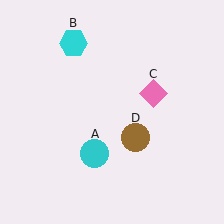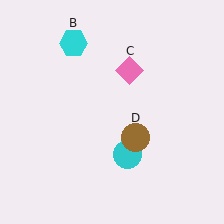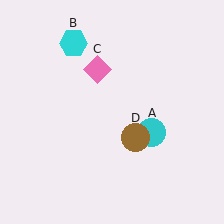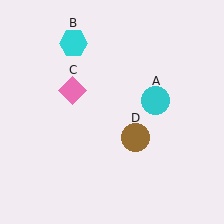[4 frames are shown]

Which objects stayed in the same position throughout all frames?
Cyan hexagon (object B) and brown circle (object D) remained stationary.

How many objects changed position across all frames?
2 objects changed position: cyan circle (object A), pink diamond (object C).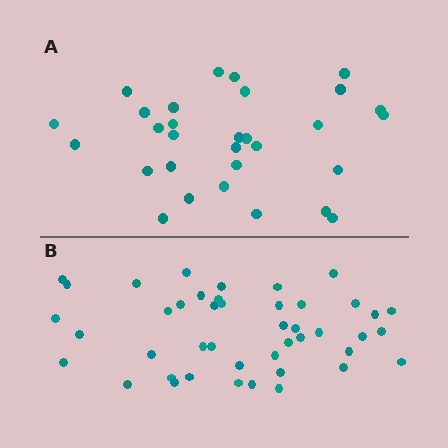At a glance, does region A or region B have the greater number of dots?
Region B (the bottom region) has more dots.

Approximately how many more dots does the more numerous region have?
Region B has approximately 15 more dots than region A.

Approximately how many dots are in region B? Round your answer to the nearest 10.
About 40 dots. (The exact count is 44, which rounds to 40.)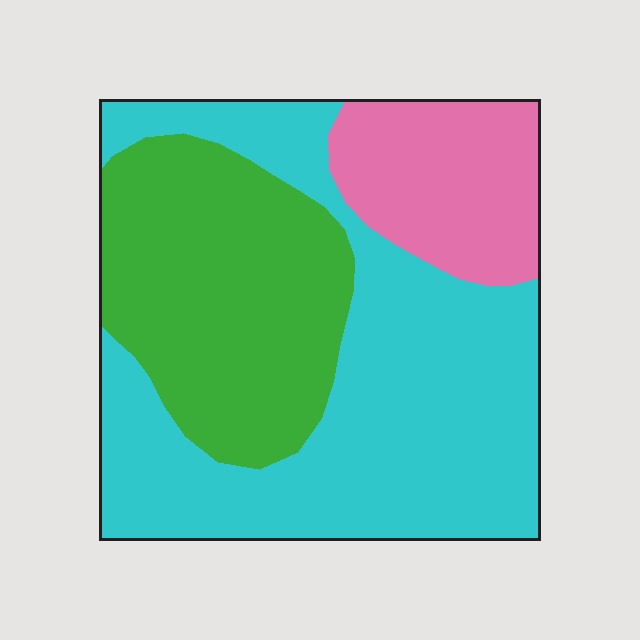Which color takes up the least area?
Pink, at roughly 15%.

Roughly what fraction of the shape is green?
Green takes up about one third (1/3) of the shape.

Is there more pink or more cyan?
Cyan.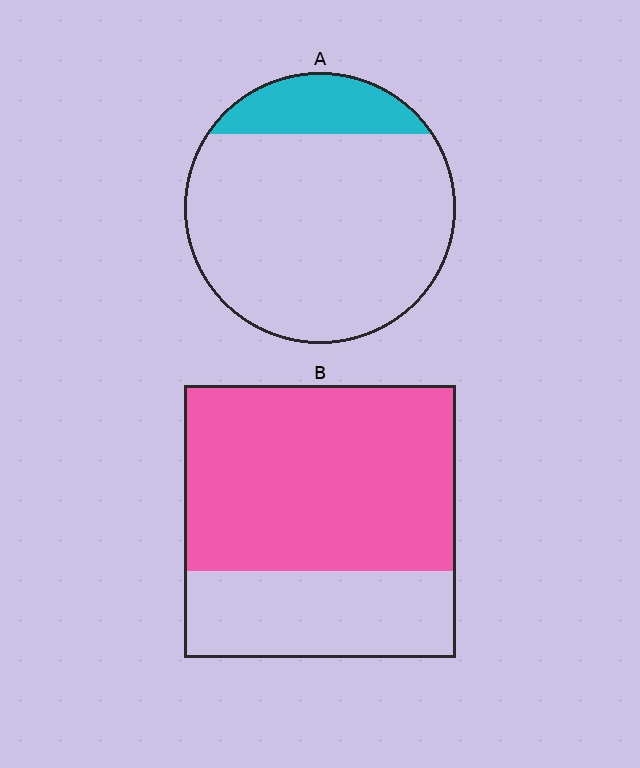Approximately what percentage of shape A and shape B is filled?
A is approximately 15% and B is approximately 70%.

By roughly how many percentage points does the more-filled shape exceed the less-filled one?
By roughly 50 percentage points (B over A).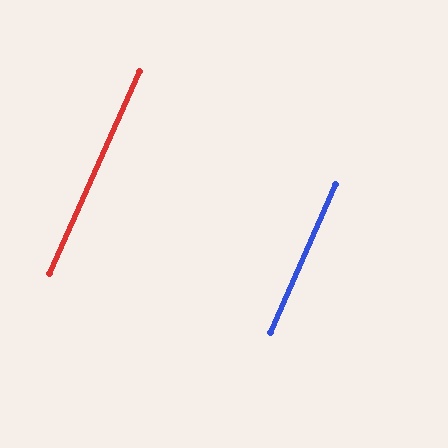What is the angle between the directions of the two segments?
Approximately 1 degree.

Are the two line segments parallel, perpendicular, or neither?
Parallel — their directions differ by only 0.5°.